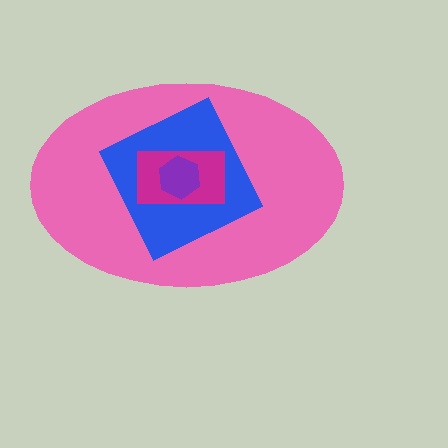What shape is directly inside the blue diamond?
The magenta rectangle.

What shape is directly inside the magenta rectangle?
The purple hexagon.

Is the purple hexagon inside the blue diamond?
Yes.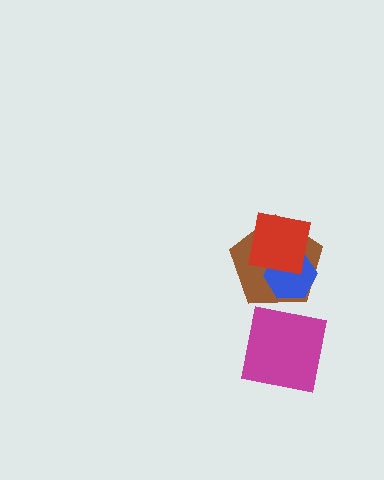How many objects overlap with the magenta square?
0 objects overlap with the magenta square.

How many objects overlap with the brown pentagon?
2 objects overlap with the brown pentagon.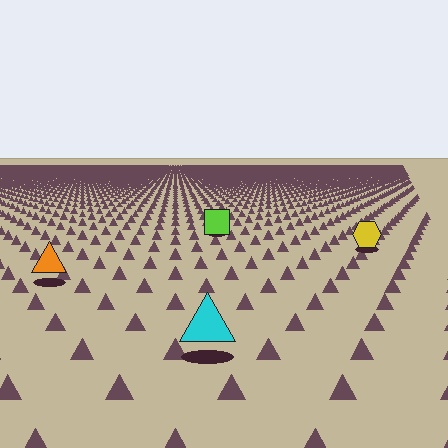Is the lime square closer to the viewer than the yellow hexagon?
No. The yellow hexagon is closer — you can tell from the texture gradient: the ground texture is coarser near it.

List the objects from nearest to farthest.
From nearest to farthest: the cyan triangle, the orange triangle, the yellow hexagon, the lime square.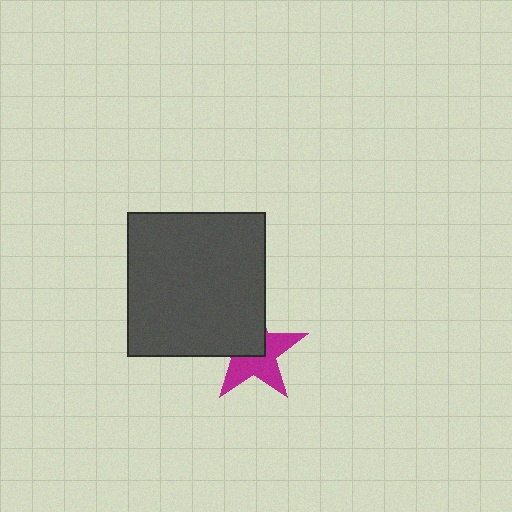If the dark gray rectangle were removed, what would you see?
You would see the complete magenta star.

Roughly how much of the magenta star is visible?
About half of it is visible (roughly 54%).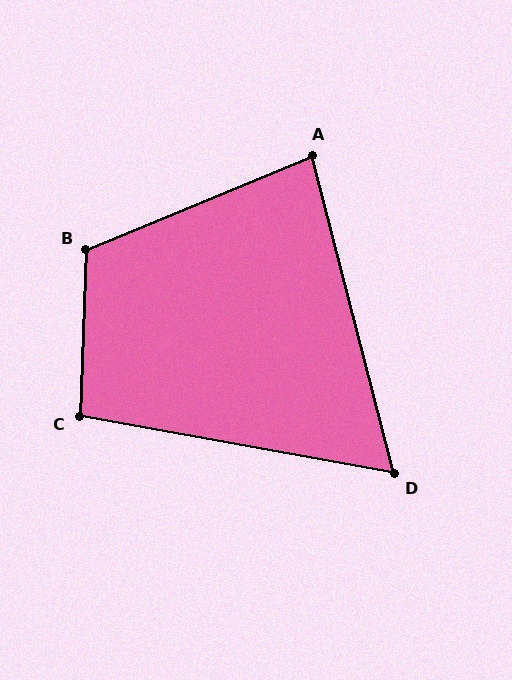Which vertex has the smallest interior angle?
D, at approximately 65 degrees.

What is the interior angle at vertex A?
Approximately 82 degrees (acute).